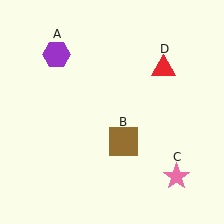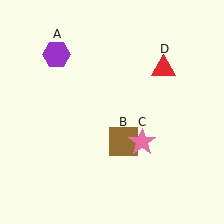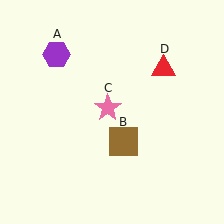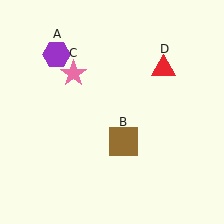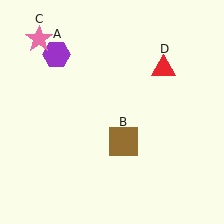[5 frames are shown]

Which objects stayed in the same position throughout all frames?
Purple hexagon (object A) and brown square (object B) and red triangle (object D) remained stationary.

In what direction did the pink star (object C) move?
The pink star (object C) moved up and to the left.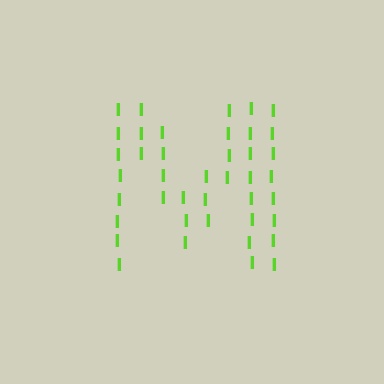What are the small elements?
The small elements are letter I's.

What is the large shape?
The large shape is the letter M.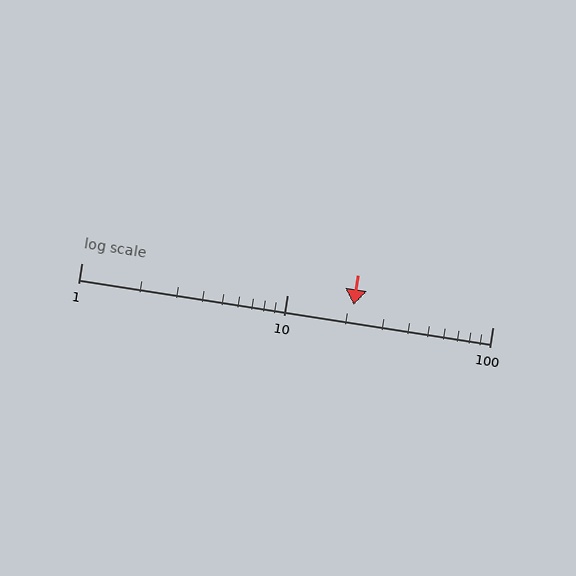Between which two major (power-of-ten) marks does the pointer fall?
The pointer is between 10 and 100.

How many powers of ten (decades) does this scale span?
The scale spans 2 decades, from 1 to 100.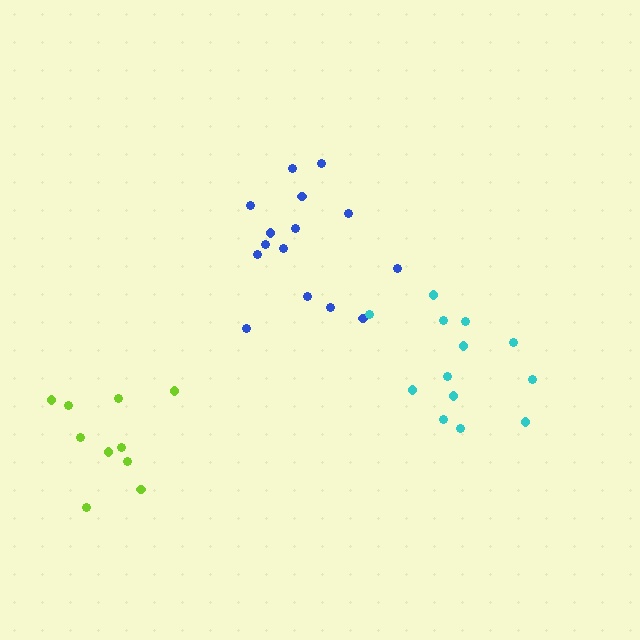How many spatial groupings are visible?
There are 3 spatial groupings.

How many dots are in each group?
Group 1: 10 dots, Group 2: 15 dots, Group 3: 13 dots (38 total).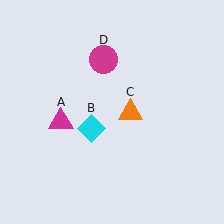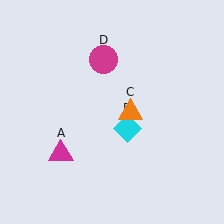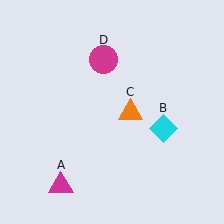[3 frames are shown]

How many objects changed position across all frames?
2 objects changed position: magenta triangle (object A), cyan diamond (object B).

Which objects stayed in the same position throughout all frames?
Orange triangle (object C) and magenta circle (object D) remained stationary.